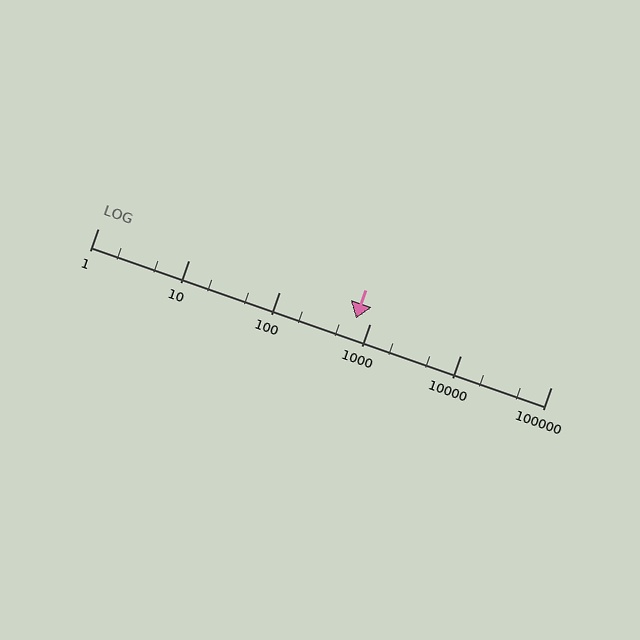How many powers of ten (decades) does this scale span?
The scale spans 5 decades, from 1 to 100000.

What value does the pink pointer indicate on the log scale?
The pointer indicates approximately 700.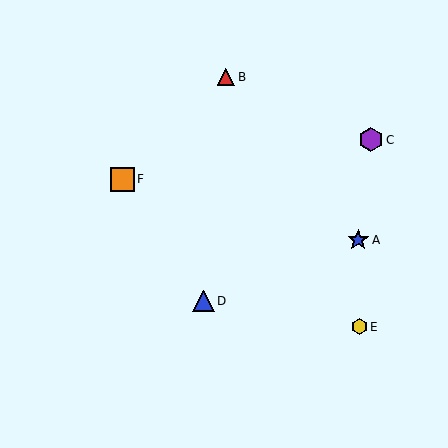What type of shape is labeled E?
Shape E is a yellow hexagon.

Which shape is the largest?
The purple hexagon (labeled C) is the largest.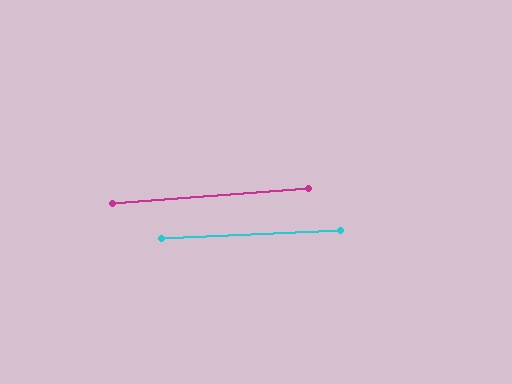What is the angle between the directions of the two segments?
Approximately 2 degrees.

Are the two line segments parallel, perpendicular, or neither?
Parallel — their directions differ by only 1.8°.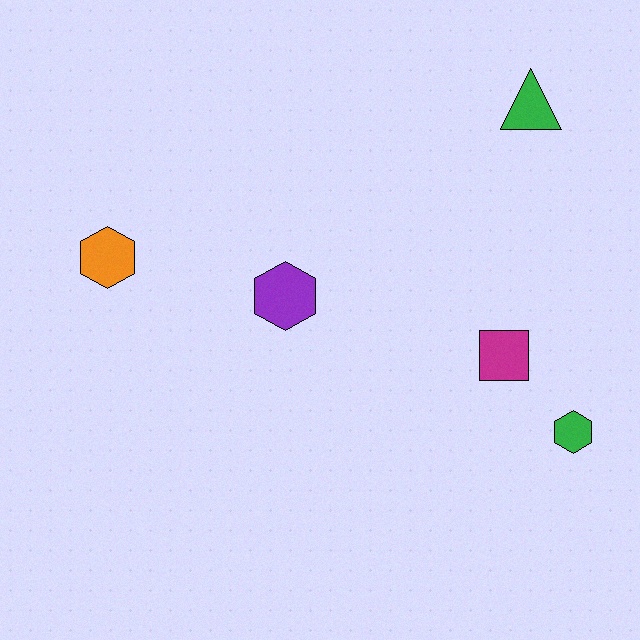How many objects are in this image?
There are 5 objects.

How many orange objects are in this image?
There is 1 orange object.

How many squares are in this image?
There is 1 square.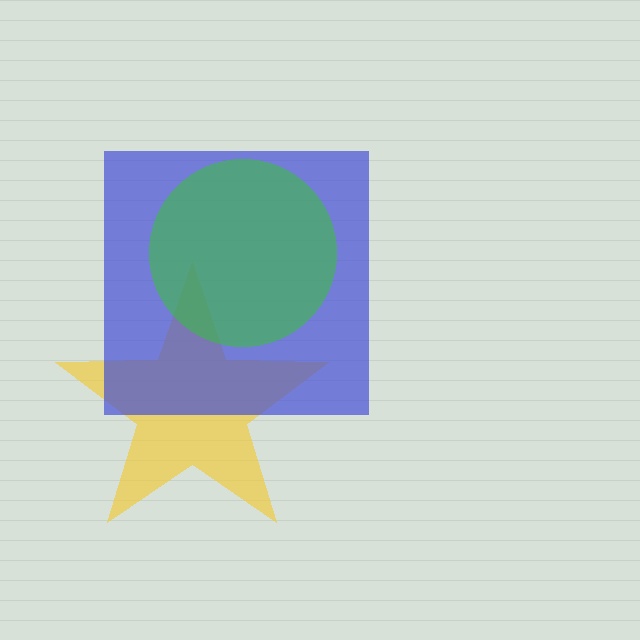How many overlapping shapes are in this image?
There are 3 overlapping shapes in the image.